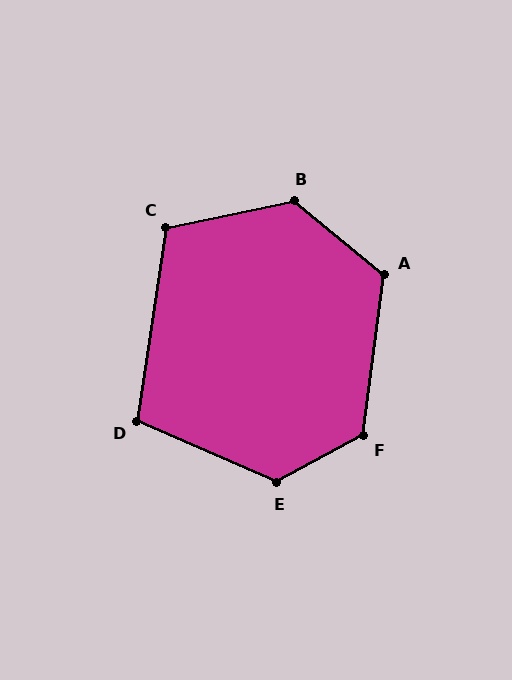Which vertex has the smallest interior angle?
D, at approximately 105 degrees.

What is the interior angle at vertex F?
Approximately 126 degrees (obtuse).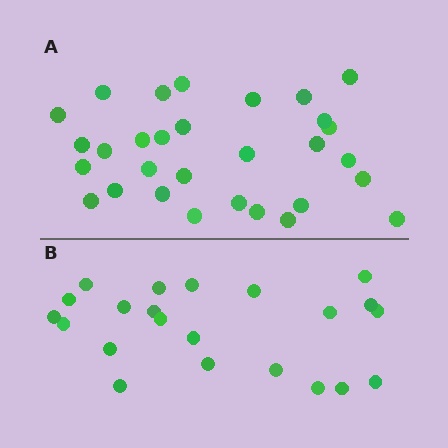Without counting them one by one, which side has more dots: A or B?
Region A (the top region) has more dots.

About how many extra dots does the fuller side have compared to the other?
Region A has roughly 8 or so more dots than region B.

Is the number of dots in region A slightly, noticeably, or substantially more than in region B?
Region A has noticeably more, but not dramatically so. The ratio is roughly 1.4 to 1.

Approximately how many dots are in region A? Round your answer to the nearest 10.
About 30 dots.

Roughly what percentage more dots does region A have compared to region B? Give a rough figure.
About 35% more.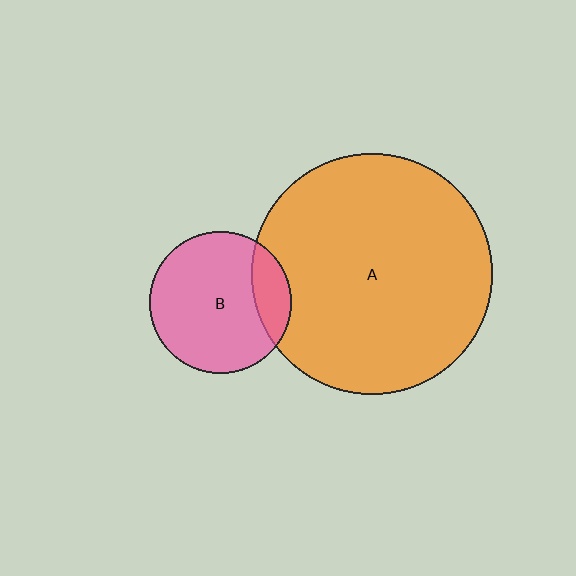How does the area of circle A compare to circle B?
Approximately 2.9 times.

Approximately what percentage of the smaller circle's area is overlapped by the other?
Approximately 15%.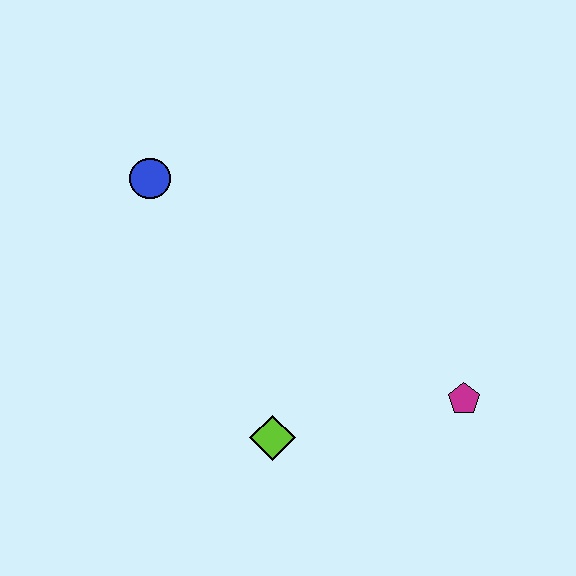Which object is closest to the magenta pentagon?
The lime diamond is closest to the magenta pentagon.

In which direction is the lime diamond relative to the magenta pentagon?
The lime diamond is to the left of the magenta pentagon.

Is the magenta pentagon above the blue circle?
No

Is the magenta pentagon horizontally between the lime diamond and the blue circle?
No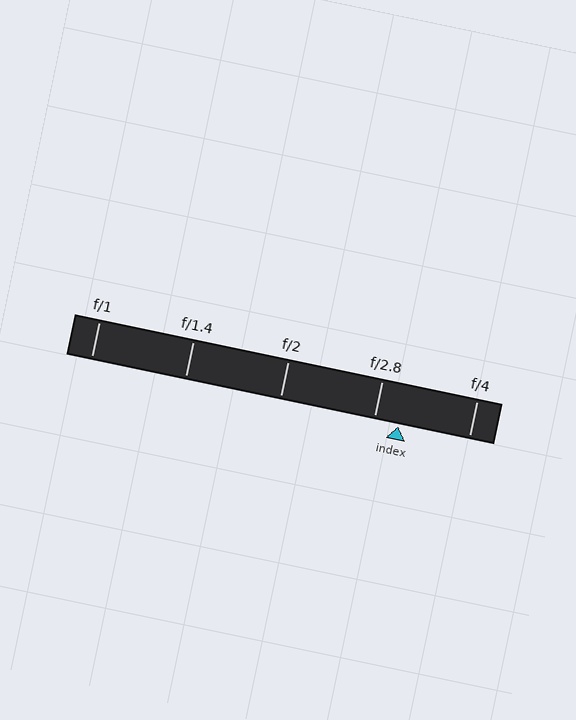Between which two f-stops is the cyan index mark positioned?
The index mark is between f/2.8 and f/4.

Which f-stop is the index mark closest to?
The index mark is closest to f/2.8.